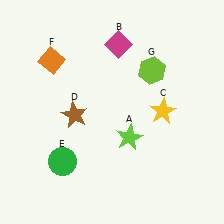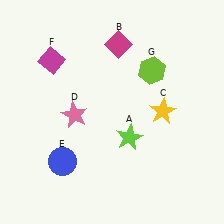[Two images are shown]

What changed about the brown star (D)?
In Image 1, D is brown. In Image 2, it changed to pink.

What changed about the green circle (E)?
In Image 1, E is green. In Image 2, it changed to blue.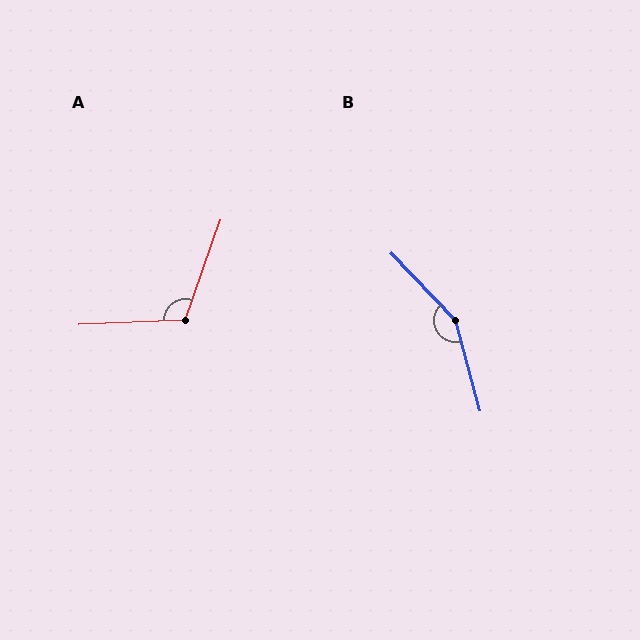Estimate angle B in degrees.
Approximately 151 degrees.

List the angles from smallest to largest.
A (112°), B (151°).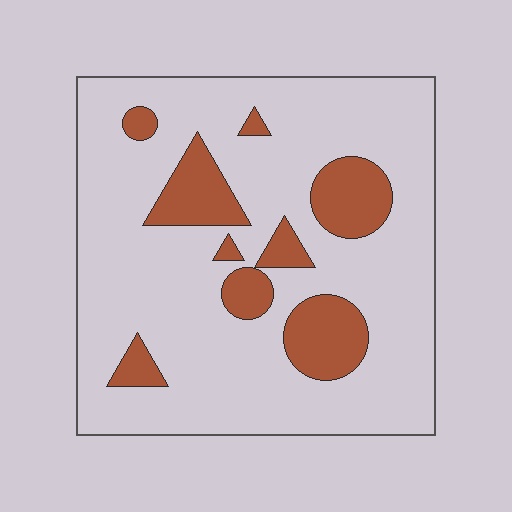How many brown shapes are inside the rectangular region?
9.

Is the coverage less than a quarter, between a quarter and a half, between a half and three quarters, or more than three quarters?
Less than a quarter.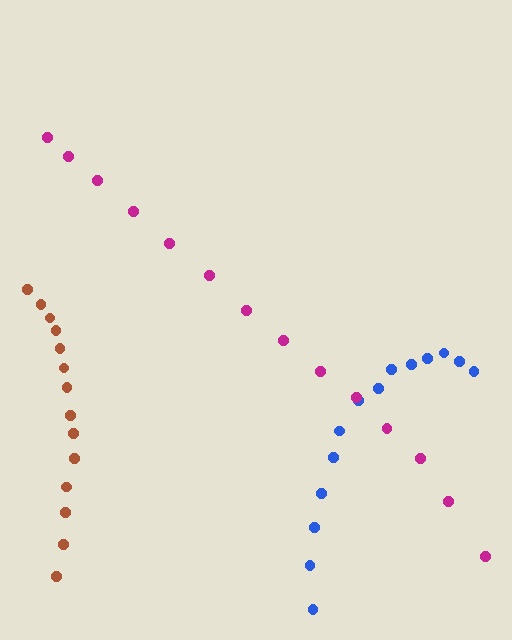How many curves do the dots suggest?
There are 3 distinct paths.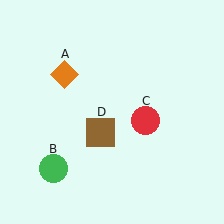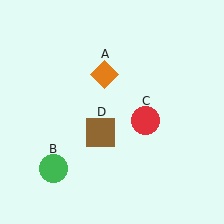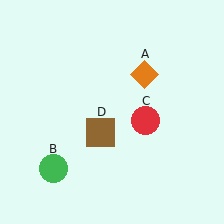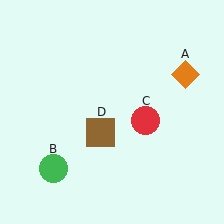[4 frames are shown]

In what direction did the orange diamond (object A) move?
The orange diamond (object A) moved right.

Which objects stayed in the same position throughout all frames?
Green circle (object B) and red circle (object C) and brown square (object D) remained stationary.